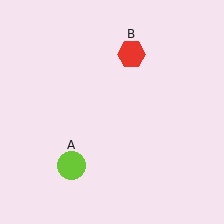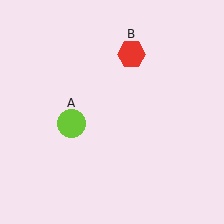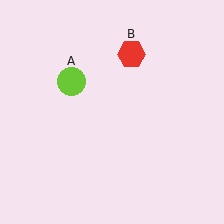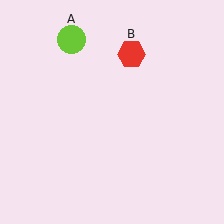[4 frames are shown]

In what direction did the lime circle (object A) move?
The lime circle (object A) moved up.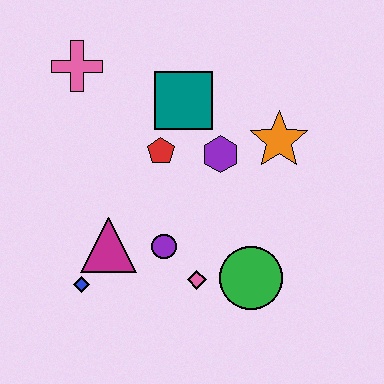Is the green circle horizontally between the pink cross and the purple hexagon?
No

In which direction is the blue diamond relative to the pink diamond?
The blue diamond is to the left of the pink diamond.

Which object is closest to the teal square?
The red pentagon is closest to the teal square.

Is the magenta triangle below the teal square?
Yes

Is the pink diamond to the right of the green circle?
No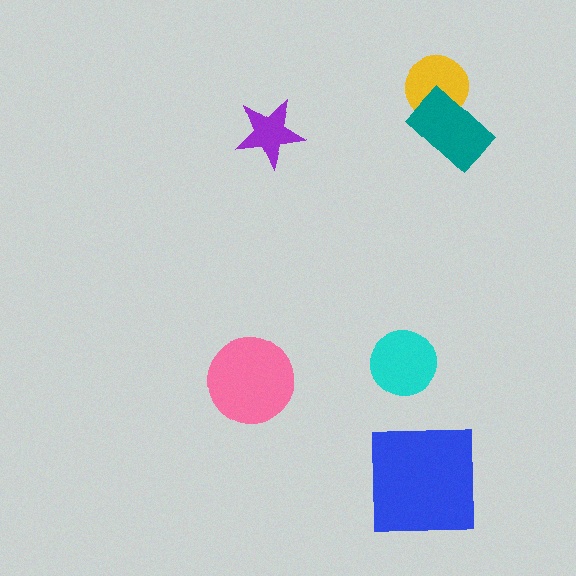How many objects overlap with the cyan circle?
0 objects overlap with the cyan circle.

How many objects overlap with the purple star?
0 objects overlap with the purple star.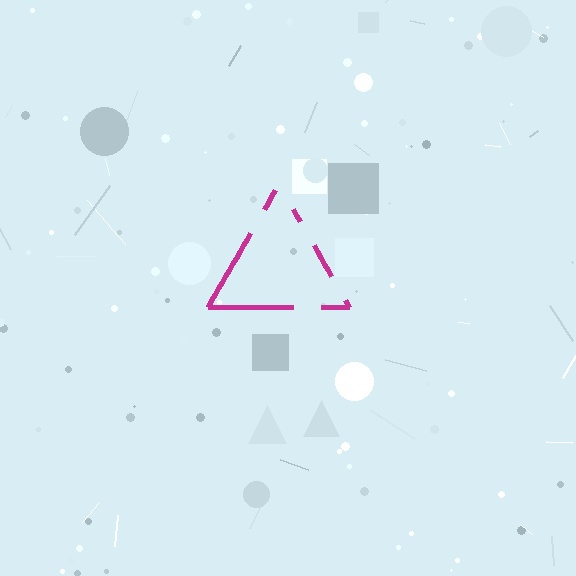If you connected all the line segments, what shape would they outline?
They would outline a triangle.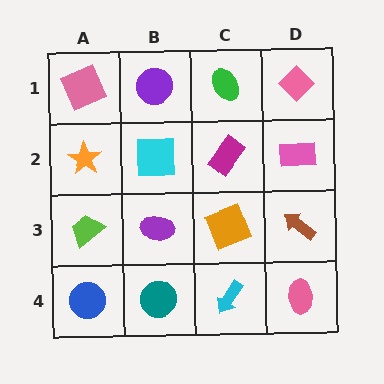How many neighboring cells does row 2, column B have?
4.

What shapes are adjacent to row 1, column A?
An orange star (row 2, column A), a purple circle (row 1, column B).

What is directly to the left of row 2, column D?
A magenta rectangle.